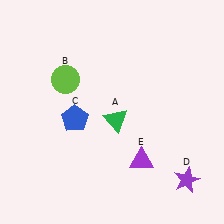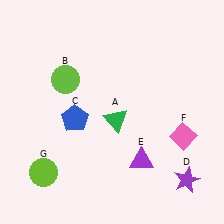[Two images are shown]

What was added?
A pink diamond (F), a lime circle (G) were added in Image 2.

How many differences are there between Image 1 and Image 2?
There are 2 differences between the two images.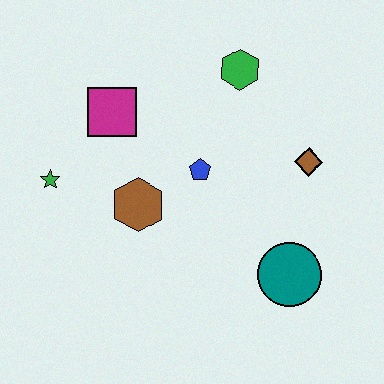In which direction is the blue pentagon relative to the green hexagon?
The blue pentagon is below the green hexagon.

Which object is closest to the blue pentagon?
The brown hexagon is closest to the blue pentagon.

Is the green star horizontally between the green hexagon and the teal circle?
No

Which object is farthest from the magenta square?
The teal circle is farthest from the magenta square.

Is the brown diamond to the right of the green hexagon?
Yes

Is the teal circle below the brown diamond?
Yes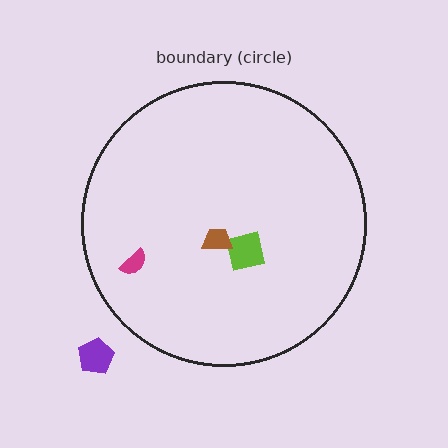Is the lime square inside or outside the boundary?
Inside.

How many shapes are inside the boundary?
3 inside, 1 outside.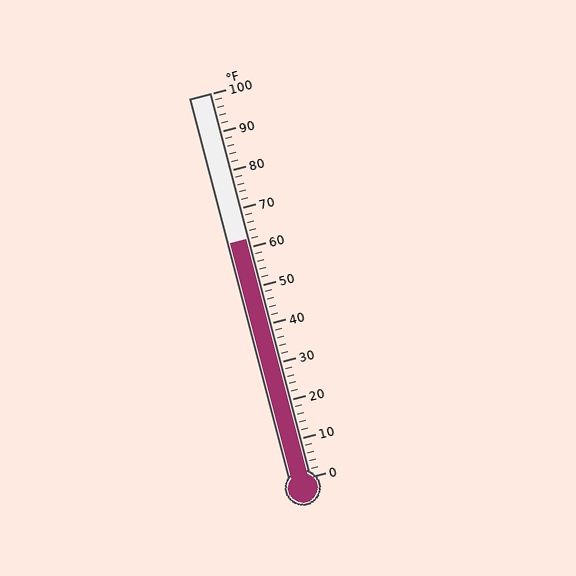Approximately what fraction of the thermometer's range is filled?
The thermometer is filled to approximately 60% of its range.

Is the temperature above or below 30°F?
The temperature is above 30°F.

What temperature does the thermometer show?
The thermometer shows approximately 62°F.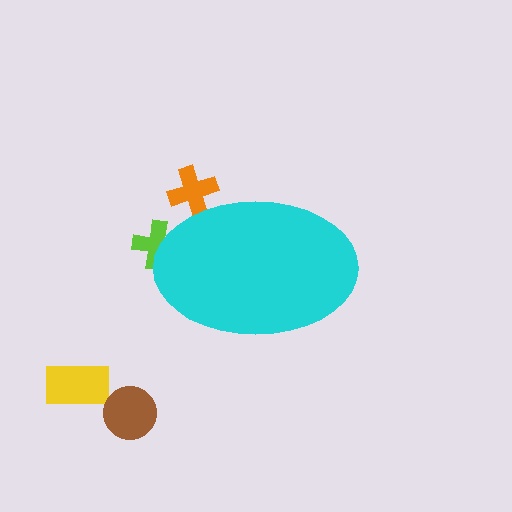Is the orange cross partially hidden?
Yes, the orange cross is partially hidden behind the cyan ellipse.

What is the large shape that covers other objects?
A cyan ellipse.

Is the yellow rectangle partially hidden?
No, the yellow rectangle is fully visible.